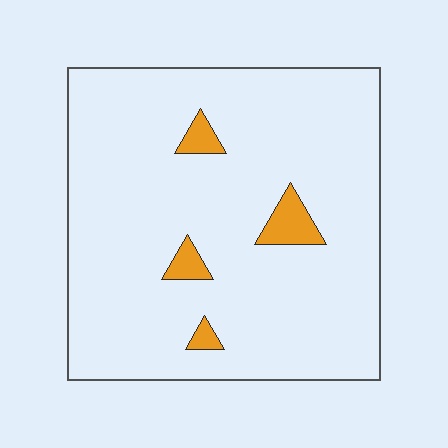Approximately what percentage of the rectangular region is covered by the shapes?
Approximately 5%.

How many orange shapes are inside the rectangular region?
4.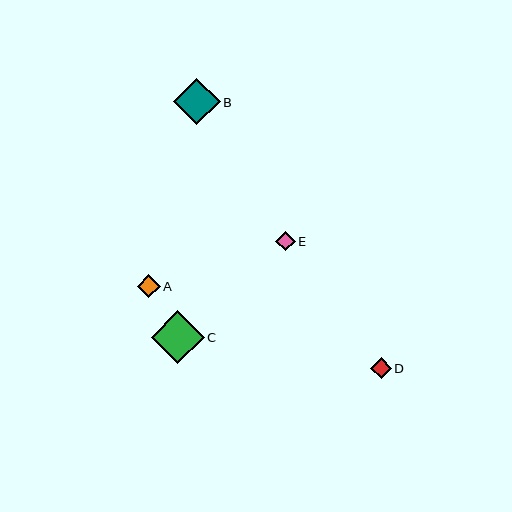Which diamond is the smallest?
Diamond E is the smallest with a size of approximately 19 pixels.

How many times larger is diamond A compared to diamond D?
Diamond A is approximately 1.1 times the size of diamond D.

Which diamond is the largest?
Diamond C is the largest with a size of approximately 53 pixels.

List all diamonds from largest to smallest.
From largest to smallest: C, B, A, D, E.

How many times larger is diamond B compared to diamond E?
Diamond B is approximately 2.4 times the size of diamond E.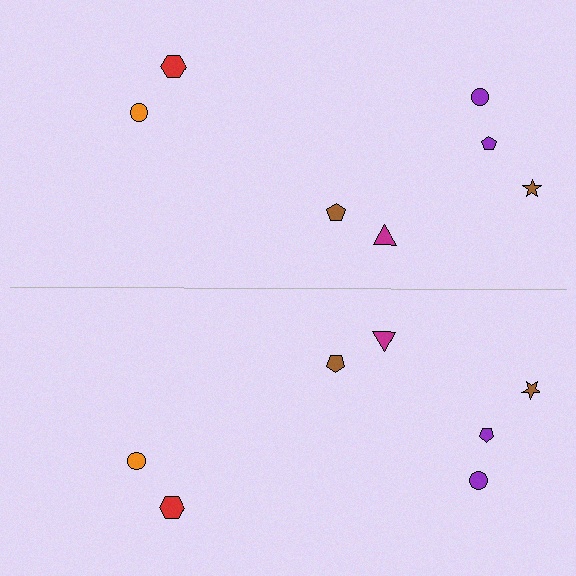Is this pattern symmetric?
Yes, this pattern has bilateral (reflection) symmetry.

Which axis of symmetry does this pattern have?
The pattern has a horizontal axis of symmetry running through the center of the image.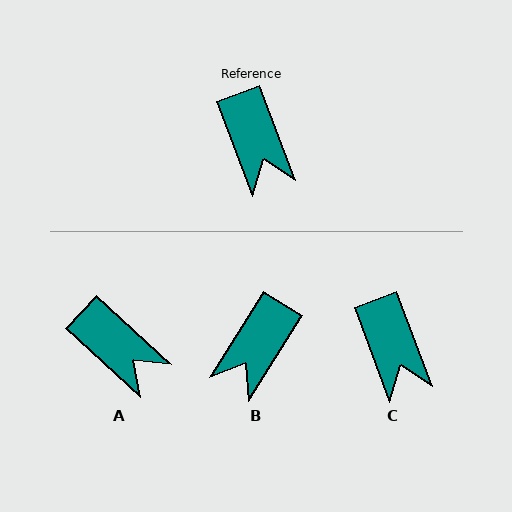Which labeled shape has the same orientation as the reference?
C.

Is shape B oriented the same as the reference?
No, it is off by about 52 degrees.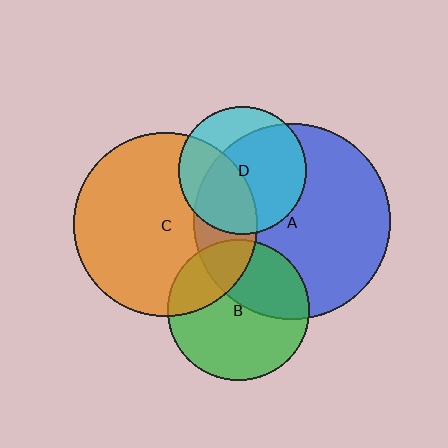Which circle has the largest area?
Circle A (blue).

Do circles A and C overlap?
Yes.